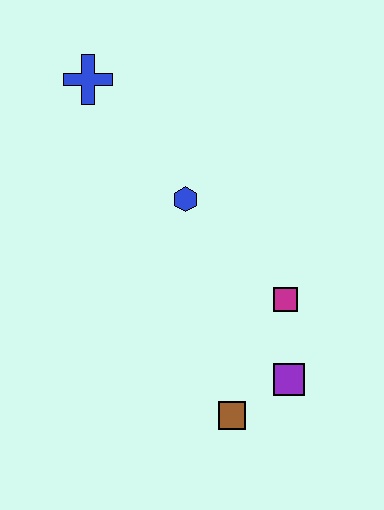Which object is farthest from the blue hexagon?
The brown square is farthest from the blue hexagon.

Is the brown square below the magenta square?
Yes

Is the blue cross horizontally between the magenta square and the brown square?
No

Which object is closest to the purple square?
The brown square is closest to the purple square.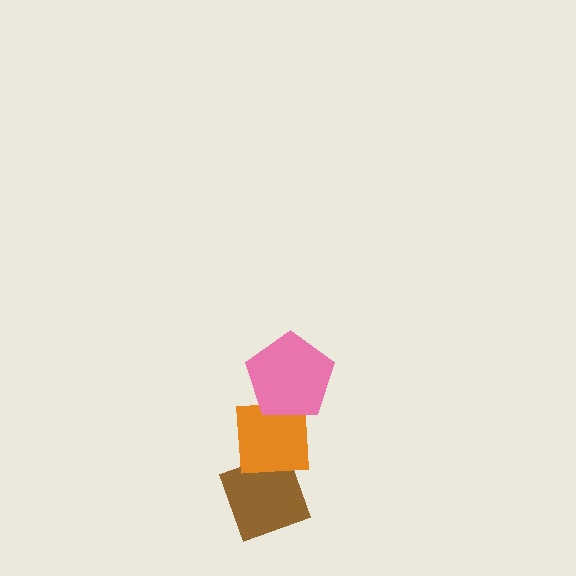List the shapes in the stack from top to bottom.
From top to bottom: the pink pentagon, the orange square, the brown diamond.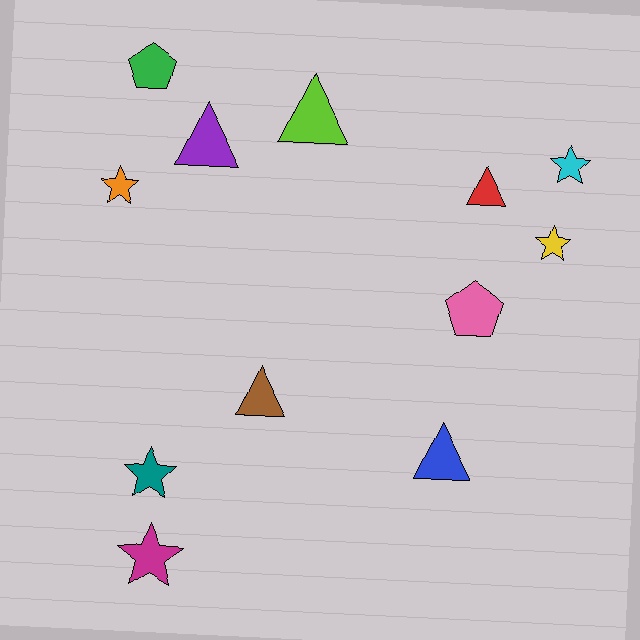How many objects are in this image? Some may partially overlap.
There are 12 objects.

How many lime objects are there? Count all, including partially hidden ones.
There is 1 lime object.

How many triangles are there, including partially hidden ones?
There are 5 triangles.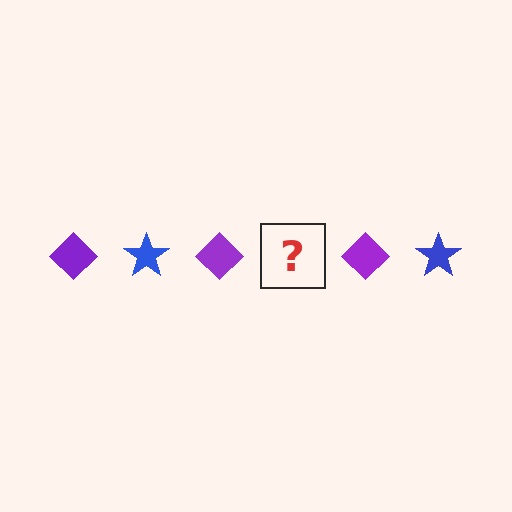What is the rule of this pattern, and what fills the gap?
The rule is that the pattern alternates between purple diamond and blue star. The gap should be filled with a blue star.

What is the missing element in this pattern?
The missing element is a blue star.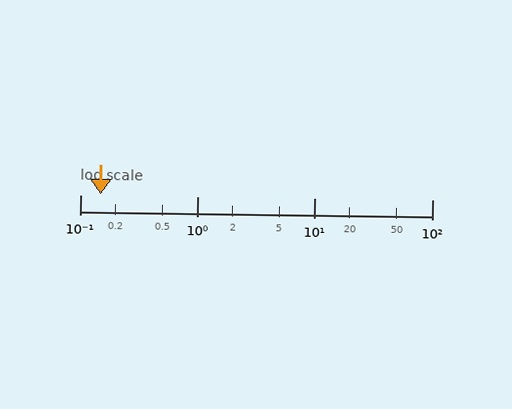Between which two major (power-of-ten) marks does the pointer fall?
The pointer is between 0.1 and 1.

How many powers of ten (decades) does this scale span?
The scale spans 3 decades, from 0.1 to 100.